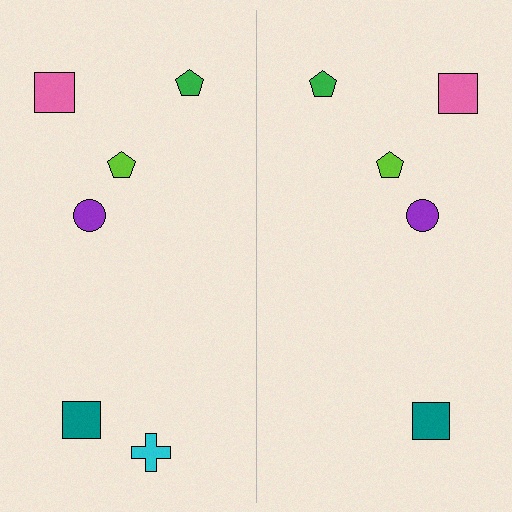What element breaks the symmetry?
A cyan cross is missing from the right side.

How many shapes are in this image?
There are 11 shapes in this image.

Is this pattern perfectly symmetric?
No, the pattern is not perfectly symmetric. A cyan cross is missing from the right side.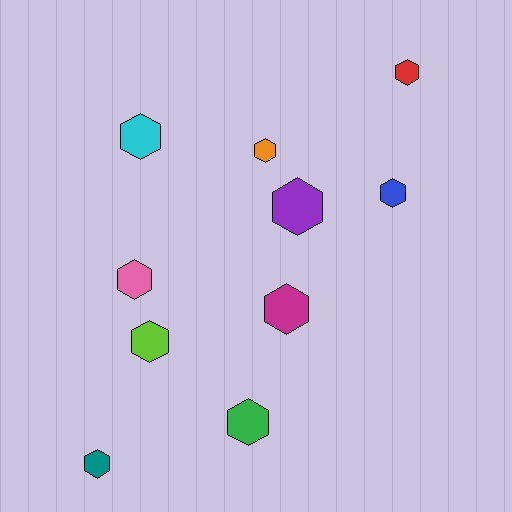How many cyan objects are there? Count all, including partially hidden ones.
There is 1 cyan object.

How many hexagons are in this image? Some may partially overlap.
There are 10 hexagons.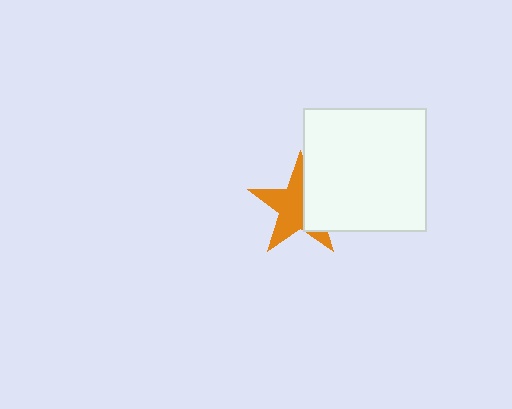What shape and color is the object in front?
The object in front is a white square.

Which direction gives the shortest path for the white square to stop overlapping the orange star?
Moving right gives the shortest separation.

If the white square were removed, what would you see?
You would see the complete orange star.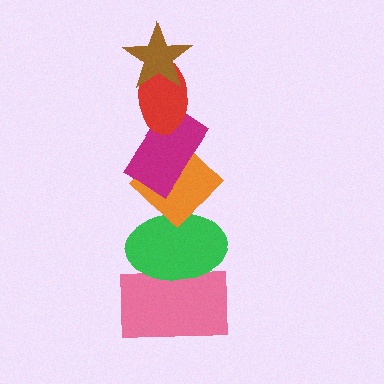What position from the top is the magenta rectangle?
The magenta rectangle is 3rd from the top.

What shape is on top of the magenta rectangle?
The red ellipse is on top of the magenta rectangle.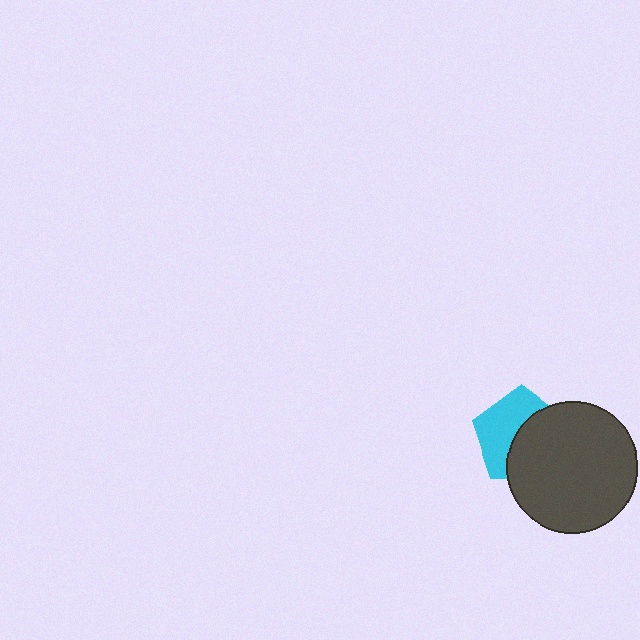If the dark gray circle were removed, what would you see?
You would see the complete cyan pentagon.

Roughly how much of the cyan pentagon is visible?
About half of it is visible (roughly 49%).